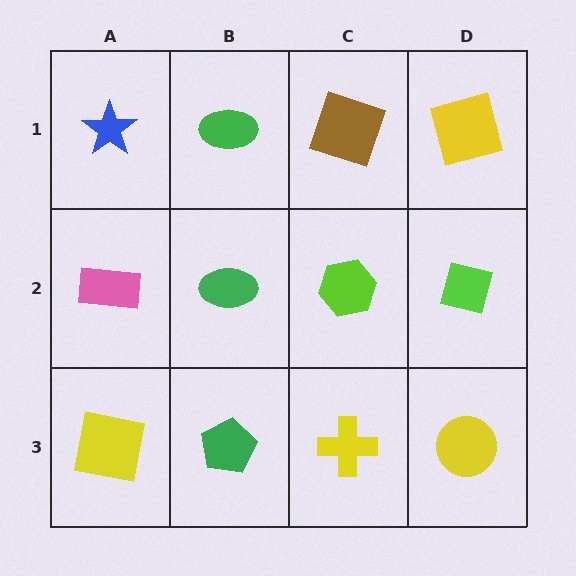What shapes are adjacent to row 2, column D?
A yellow square (row 1, column D), a yellow circle (row 3, column D), a lime hexagon (row 2, column C).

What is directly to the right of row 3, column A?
A green pentagon.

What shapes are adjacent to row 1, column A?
A pink rectangle (row 2, column A), a green ellipse (row 1, column B).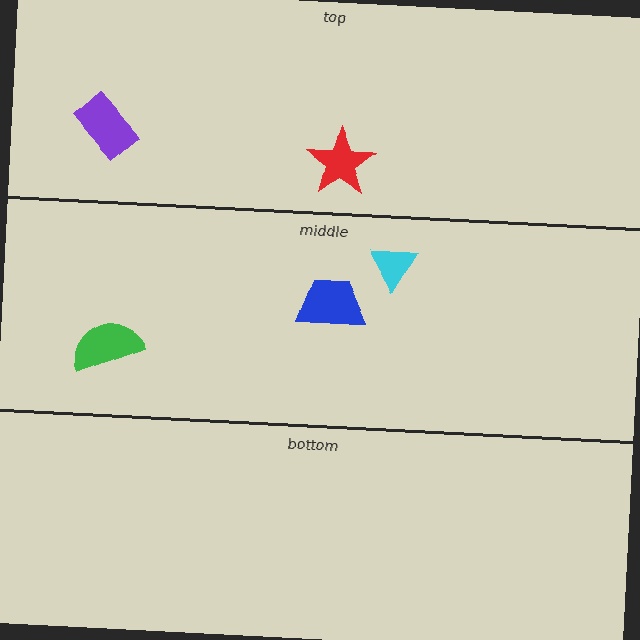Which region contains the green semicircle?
The middle region.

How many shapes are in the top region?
2.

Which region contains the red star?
The top region.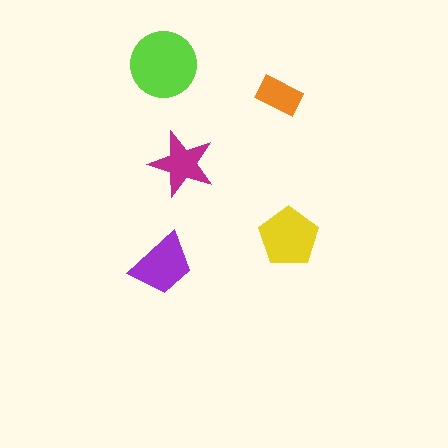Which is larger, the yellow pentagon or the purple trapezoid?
The yellow pentagon.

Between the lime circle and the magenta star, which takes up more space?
The lime circle.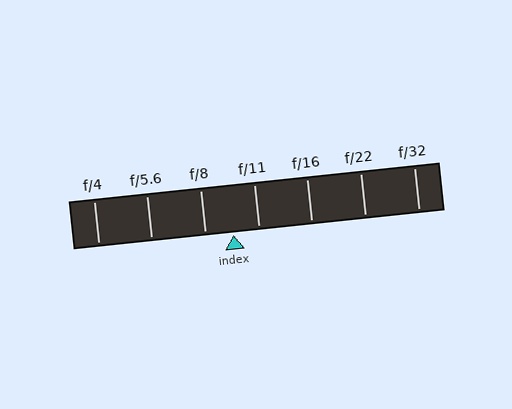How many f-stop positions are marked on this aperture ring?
There are 7 f-stop positions marked.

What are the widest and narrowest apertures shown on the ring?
The widest aperture shown is f/4 and the narrowest is f/32.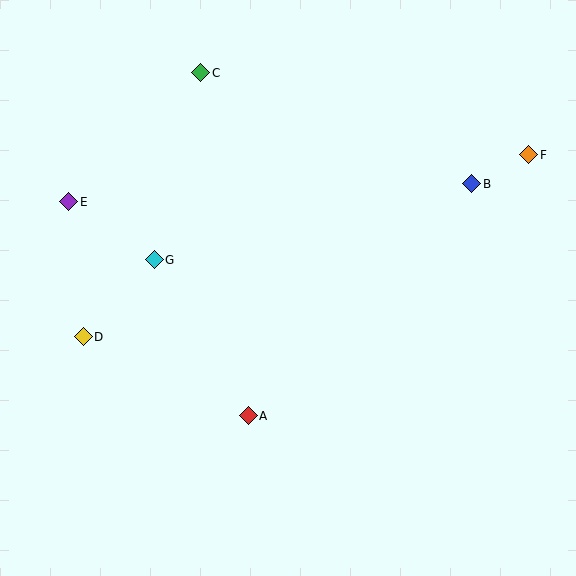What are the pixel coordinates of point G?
Point G is at (154, 260).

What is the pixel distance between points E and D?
The distance between E and D is 136 pixels.